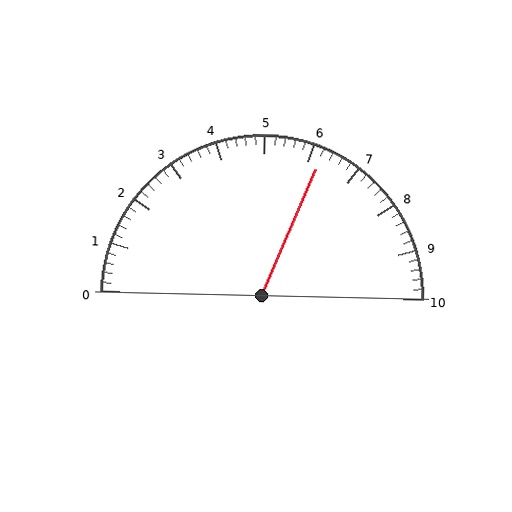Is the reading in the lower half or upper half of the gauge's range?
The reading is in the upper half of the range (0 to 10).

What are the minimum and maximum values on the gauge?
The gauge ranges from 0 to 10.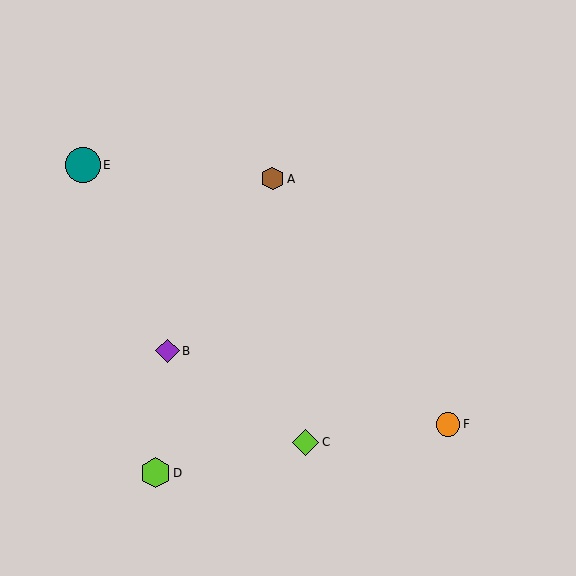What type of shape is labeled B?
Shape B is a purple diamond.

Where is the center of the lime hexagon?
The center of the lime hexagon is at (155, 473).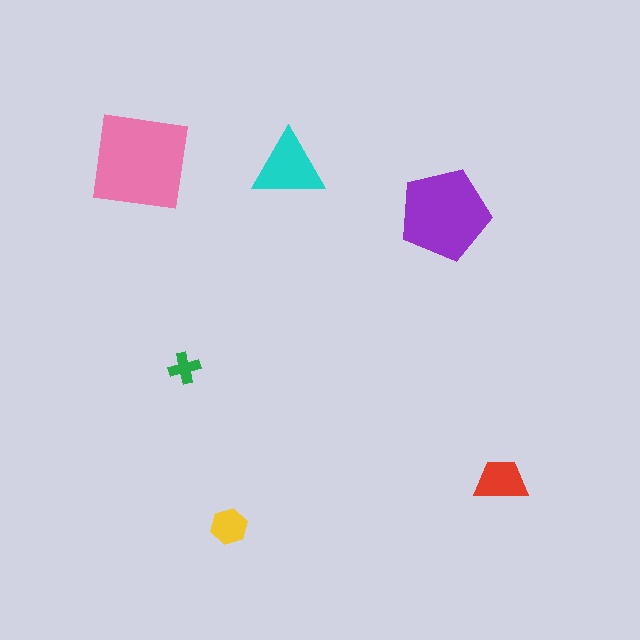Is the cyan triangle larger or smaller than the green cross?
Larger.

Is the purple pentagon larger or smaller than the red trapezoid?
Larger.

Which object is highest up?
The pink square is topmost.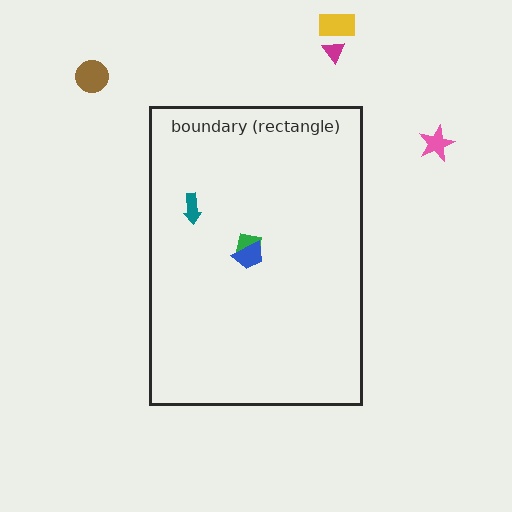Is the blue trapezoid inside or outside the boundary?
Inside.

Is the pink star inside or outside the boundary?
Outside.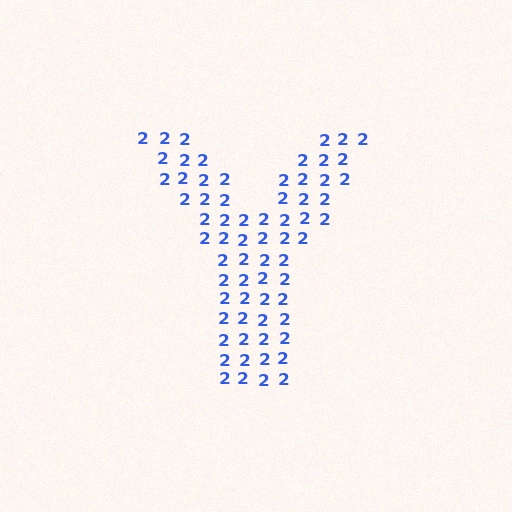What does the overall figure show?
The overall figure shows the letter Y.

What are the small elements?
The small elements are digit 2's.